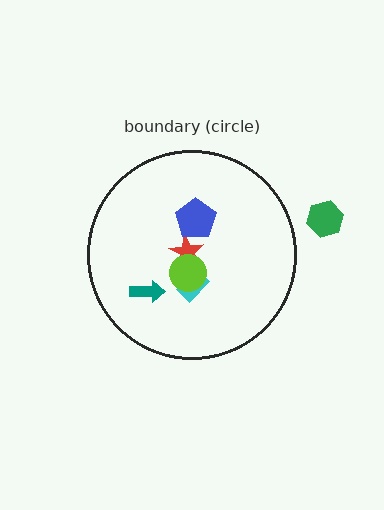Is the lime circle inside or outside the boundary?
Inside.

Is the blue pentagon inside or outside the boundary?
Inside.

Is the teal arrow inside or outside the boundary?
Inside.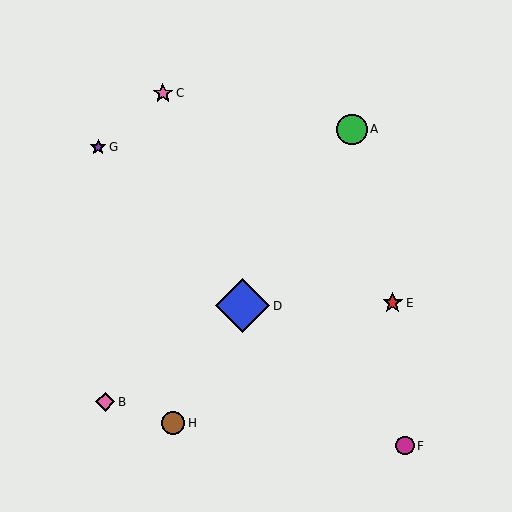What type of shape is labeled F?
Shape F is a magenta circle.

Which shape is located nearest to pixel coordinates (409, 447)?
The magenta circle (labeled F) at (405, 446) is nearest to that location.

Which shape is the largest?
The blue diamond (labeled D) is the largest.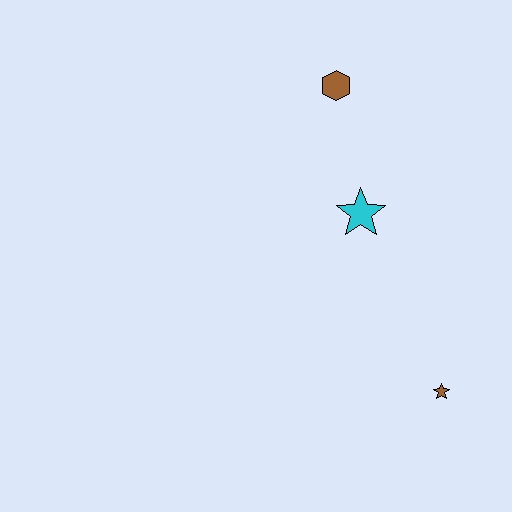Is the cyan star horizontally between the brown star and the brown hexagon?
Yes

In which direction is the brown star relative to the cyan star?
The brown star is below the cyan star.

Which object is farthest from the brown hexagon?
The brown star is farthest from the brown hexagon.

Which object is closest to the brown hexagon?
The cyan star is closest to the brown hexagon.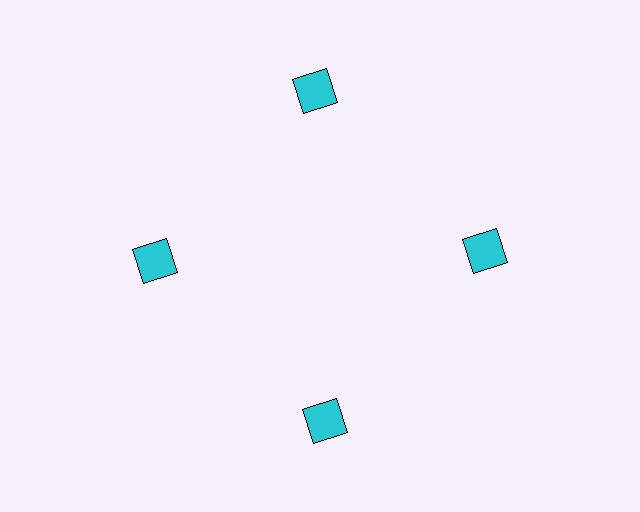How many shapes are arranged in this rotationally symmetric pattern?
There are 4 shapes, arranged in 4 groups of 1.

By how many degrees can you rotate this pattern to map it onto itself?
The pattern maps onto itself every 90 degrees of rotation.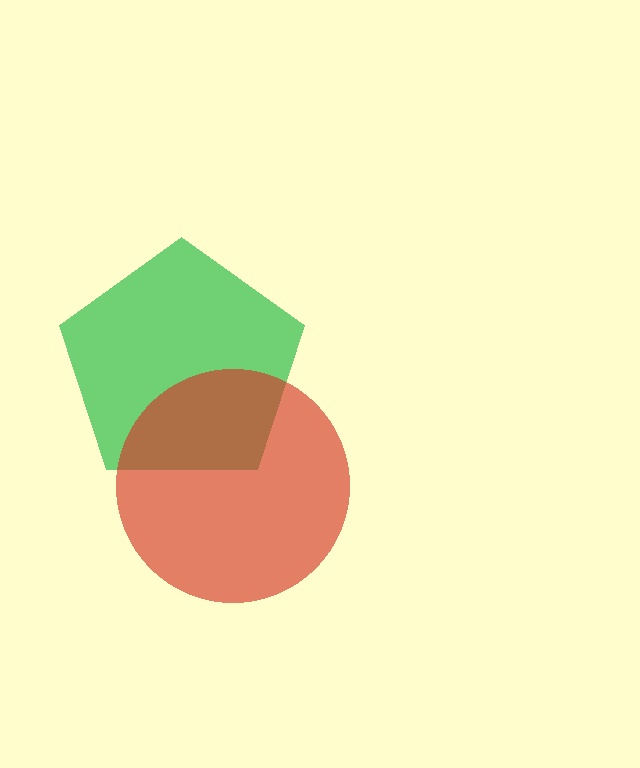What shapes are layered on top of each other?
The layered shapes are: a green pentagon, a red circle.